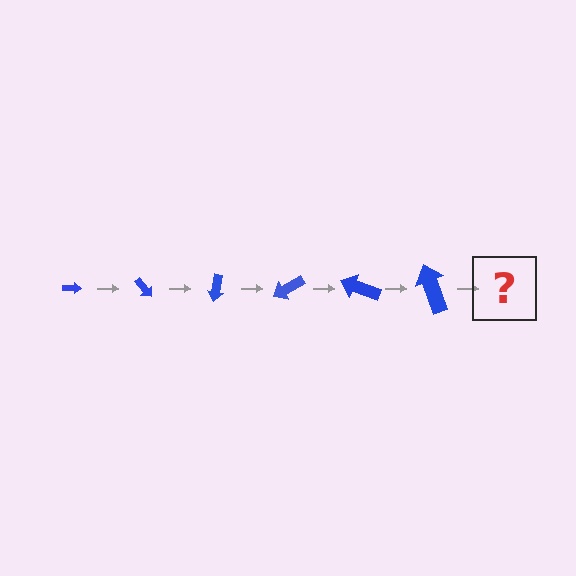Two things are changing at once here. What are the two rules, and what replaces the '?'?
The two rules are that the arrow grows larger each step and it rotates 50 degrees each step. The '?' should be an arrow, larger than the previous one and rotated 300 degrees from the start.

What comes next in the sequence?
The next element should be an arrow, larger than the previous one and rotated 300 degrees from the start.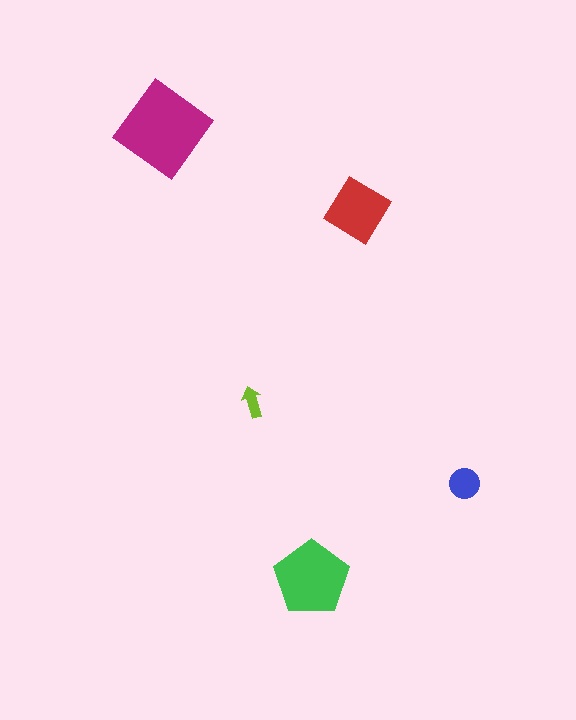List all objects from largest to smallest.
The magenta diamond, the green pentagon, the red diamond, the blue circle, the lime arrow.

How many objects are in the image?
There are 5 objects in the image.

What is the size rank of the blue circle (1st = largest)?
4th.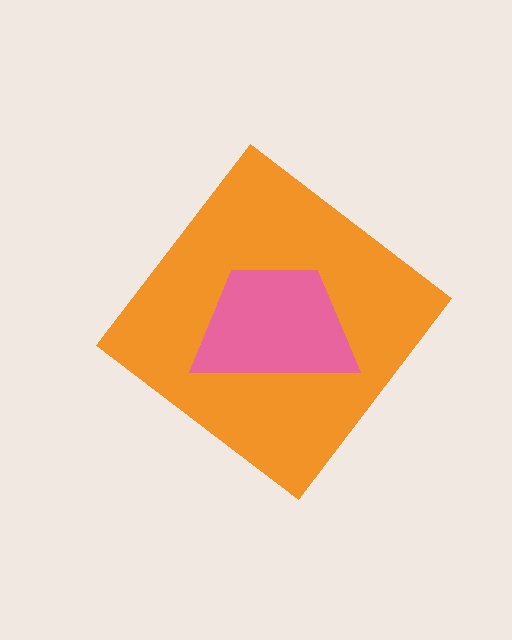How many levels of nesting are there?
2.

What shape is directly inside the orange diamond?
The pink trapezoid.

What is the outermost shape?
The orange diamond.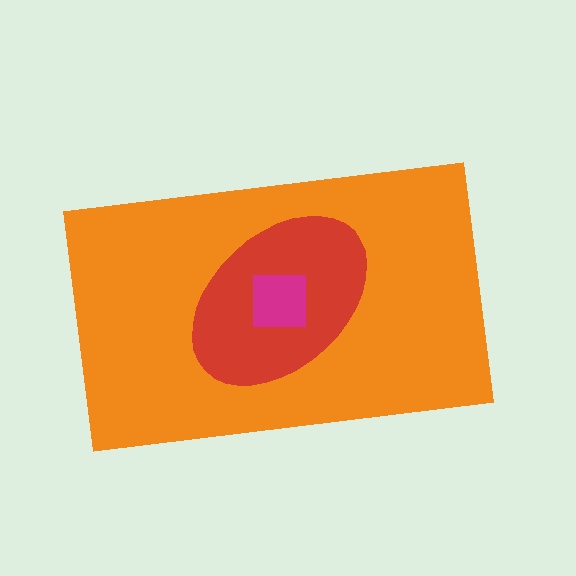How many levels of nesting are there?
3.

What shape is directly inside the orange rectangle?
The red ellipse.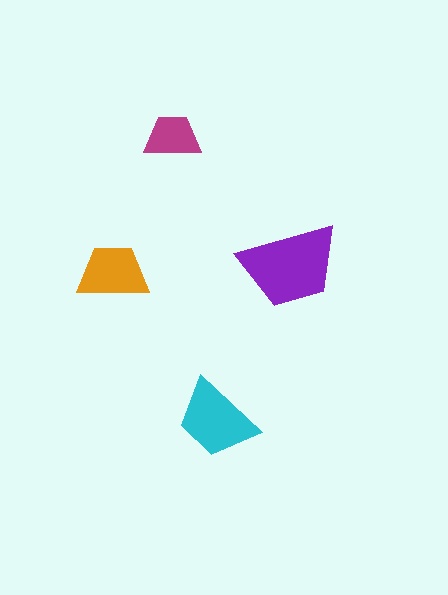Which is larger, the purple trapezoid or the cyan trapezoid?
The purple one.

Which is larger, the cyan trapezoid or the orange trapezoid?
The cyan one.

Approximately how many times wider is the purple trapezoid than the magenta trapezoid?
About 2 times wider.